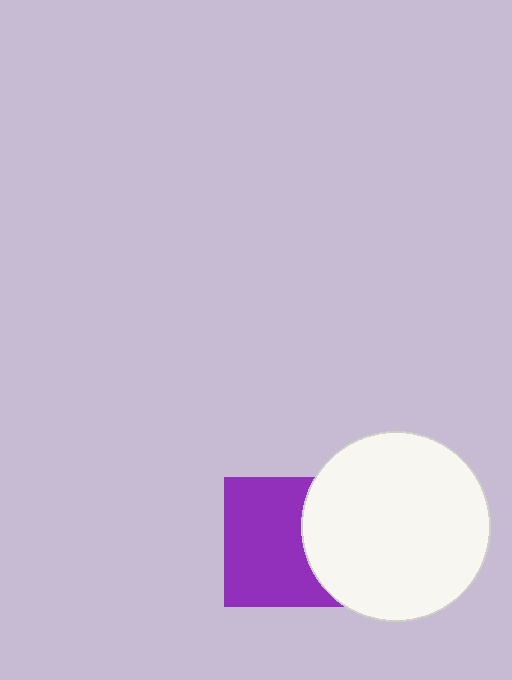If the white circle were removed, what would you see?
You would see the complete purple square.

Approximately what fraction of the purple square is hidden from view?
Roughly 33% of the purple square is hidden behind the white circle.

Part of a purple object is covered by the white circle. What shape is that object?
It is a square.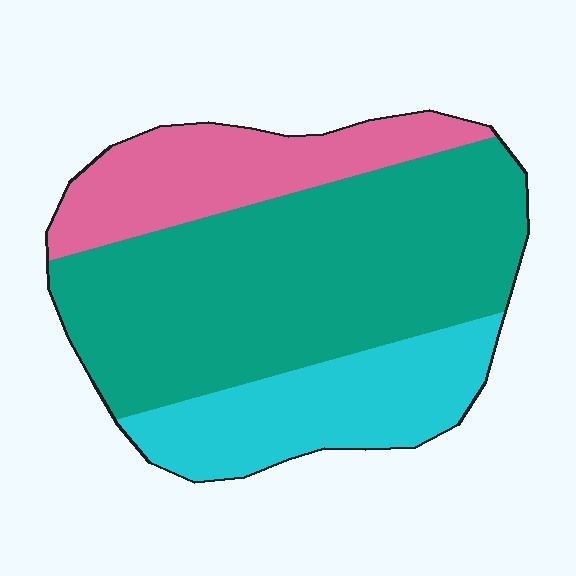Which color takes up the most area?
Teal, at roughly 55%.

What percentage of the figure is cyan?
Cyan takes up about one quarter (1/4) of the figure.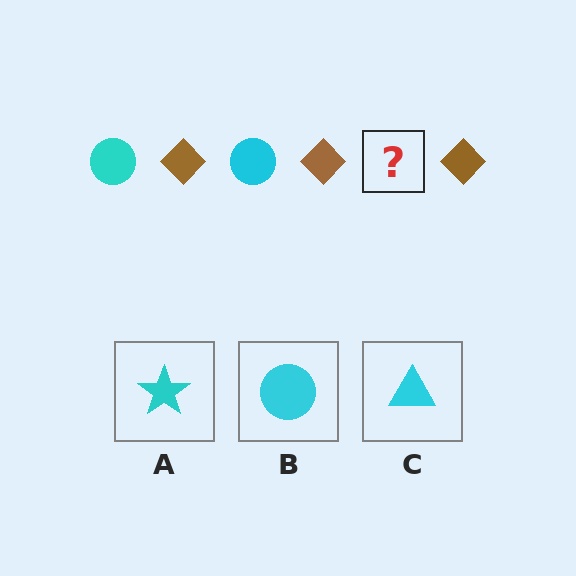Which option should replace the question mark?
Option B.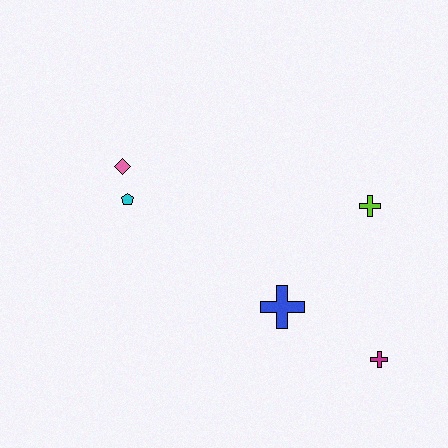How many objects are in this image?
There are 5 objects.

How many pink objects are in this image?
There is 1 pink object.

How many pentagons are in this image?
There is 1 pentagon.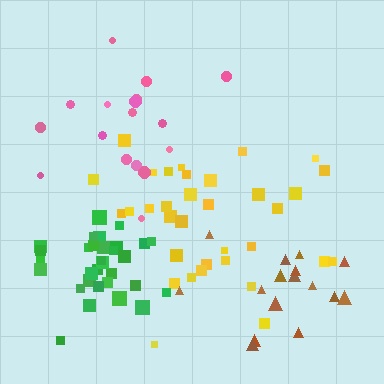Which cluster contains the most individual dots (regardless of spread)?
Yellow (34).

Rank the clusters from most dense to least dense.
green, yellow, pink, brown.